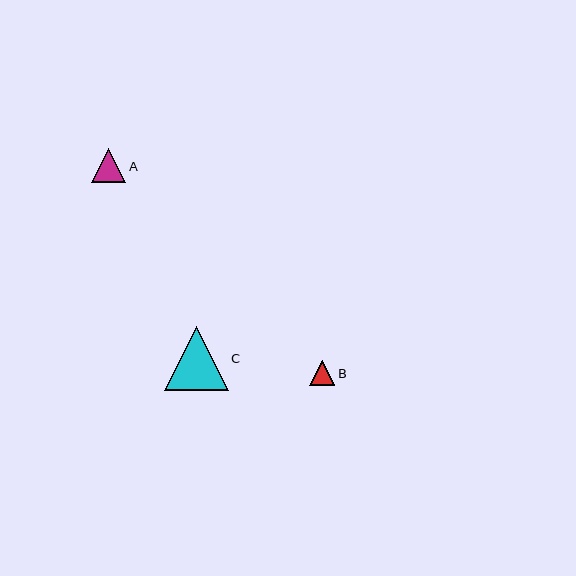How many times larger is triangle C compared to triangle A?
Triangle C is approximately 1.8 times the size of triangle A.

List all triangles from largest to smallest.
From largest to smallest: C, A, B.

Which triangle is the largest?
Triangle C is the largest with a size of approximately 63 pixels.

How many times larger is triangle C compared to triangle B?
Triangle C is approximately 2.5 times the size of triangle B.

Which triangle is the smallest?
Triangle B is the smallest with a size of approximately 25 pixels.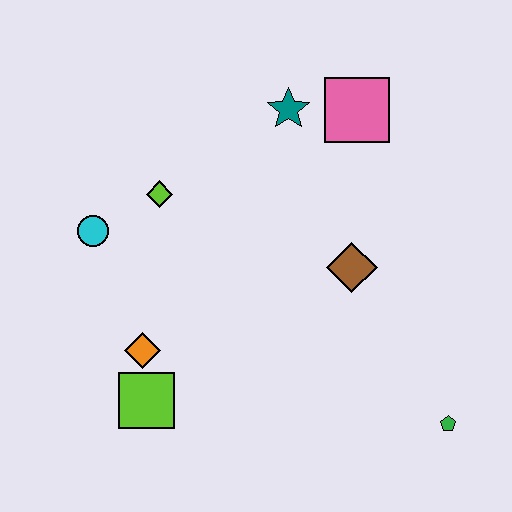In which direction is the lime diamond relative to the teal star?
The lime diamond is to the left of the teal star.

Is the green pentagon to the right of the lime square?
Yes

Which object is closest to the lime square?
The orange diamond is closest to the lime square.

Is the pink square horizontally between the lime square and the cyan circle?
No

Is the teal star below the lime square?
No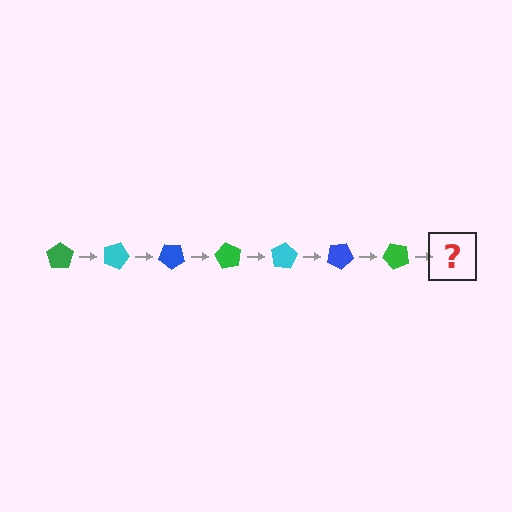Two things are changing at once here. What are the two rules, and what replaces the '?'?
The two rules are that it rotates 20 degrees each step and the color cycles through green, cyan, and blue. The '?' should be a cyan pentagon, rotated 140 degrees from the start.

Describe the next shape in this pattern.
It should be a cyan pentagon, rotated 140 degrees from the start.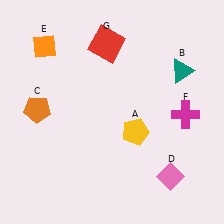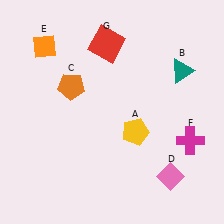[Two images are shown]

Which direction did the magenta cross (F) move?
The magenta cross (F) moved down.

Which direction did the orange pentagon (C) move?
The orange pentagon (C) moved right.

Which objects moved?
The objects that moved are: the orange pentagon (C), the magenta cross (F).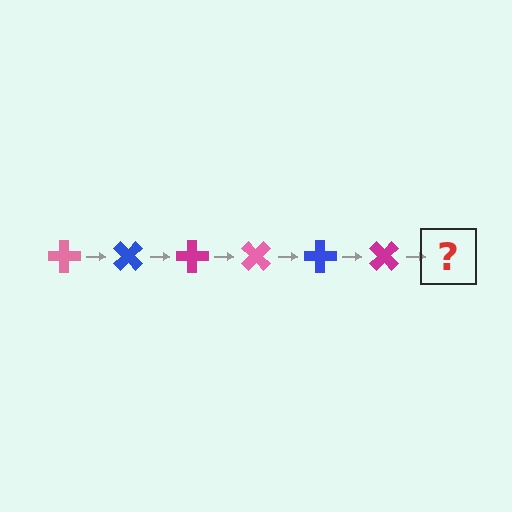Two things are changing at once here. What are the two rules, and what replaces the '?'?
The two rules are that it rotates 45 degrees each step and the color cycles through pink, blue, and magenta. The '?' should be a pink cross, rotated 270 degrees from the start.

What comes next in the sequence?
The next element should be a pink cross, rotated 270 degrees from the start.